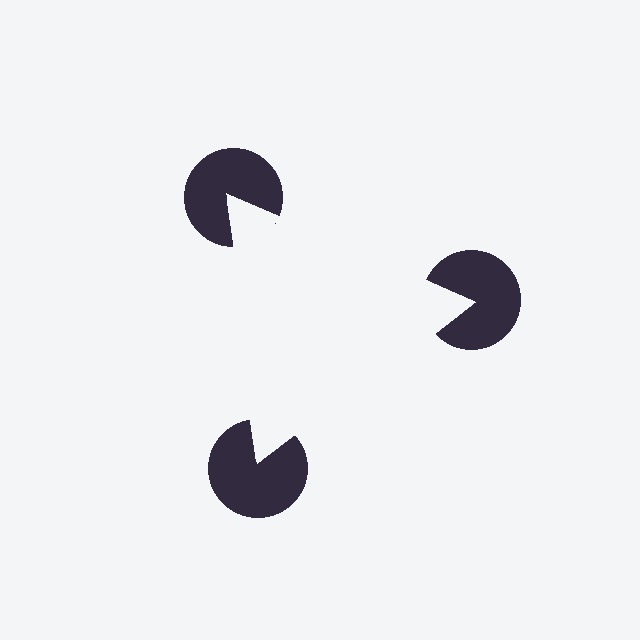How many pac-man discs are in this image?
There are 3 — one at each vertex of the illusory triangle.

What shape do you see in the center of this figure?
An illusory triangle — its edges are inferred from the aligned wedge cuts in the pac-man discs, not physically drawn.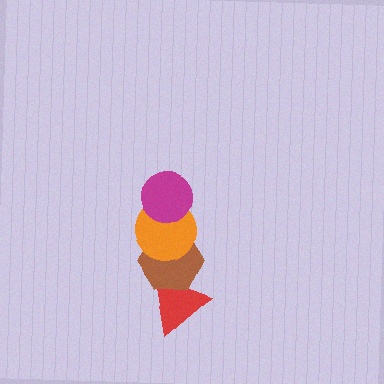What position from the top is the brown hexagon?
The brown hexagon is 3rd from the top.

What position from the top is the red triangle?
The red triangle is 4th from the top.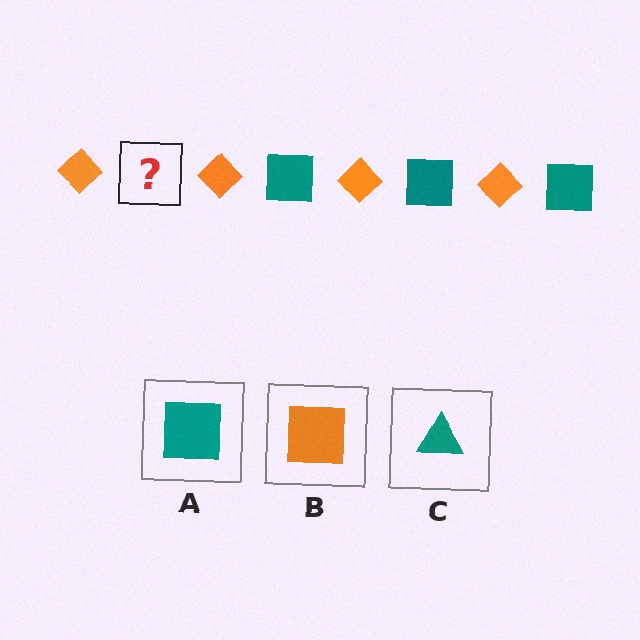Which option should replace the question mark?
Option A.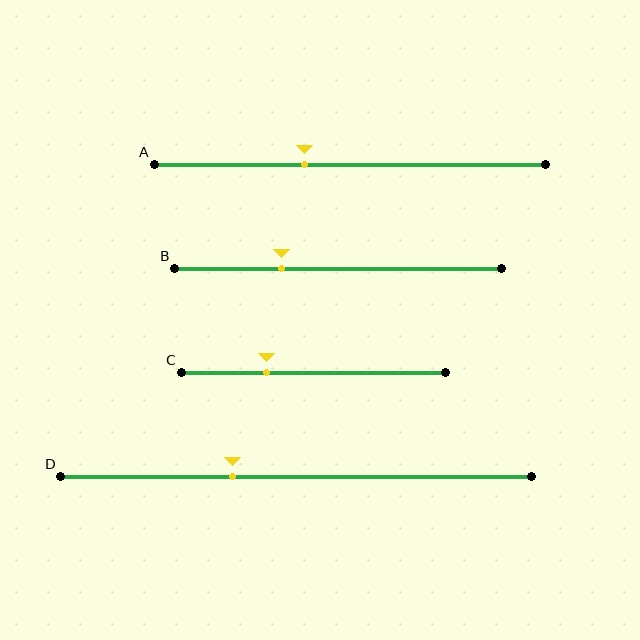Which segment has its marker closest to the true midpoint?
Segment A has its marker closest to the true midpoint.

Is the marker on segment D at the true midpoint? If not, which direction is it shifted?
No, the marker on segment D is shifted to the left by about 13% of the segment length.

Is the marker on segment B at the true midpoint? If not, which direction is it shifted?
No, the marker on segment B is shifted to the left by about 17% of the segment length.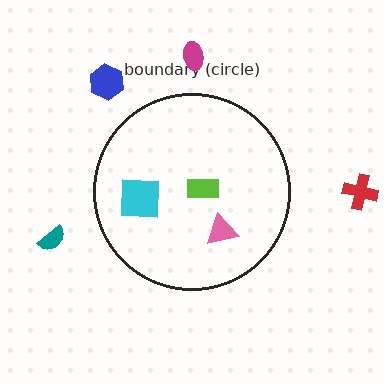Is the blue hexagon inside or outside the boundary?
Outside.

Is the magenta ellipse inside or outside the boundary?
Outside.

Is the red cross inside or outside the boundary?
Outside.